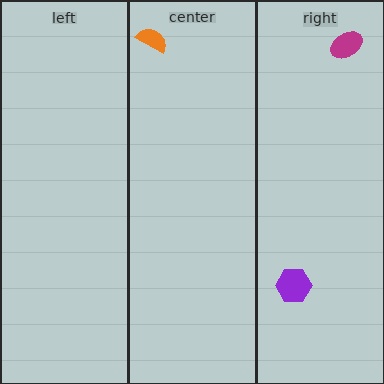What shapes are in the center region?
The orange semicircle.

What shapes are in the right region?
The magenta ellipse, the purple hexagon.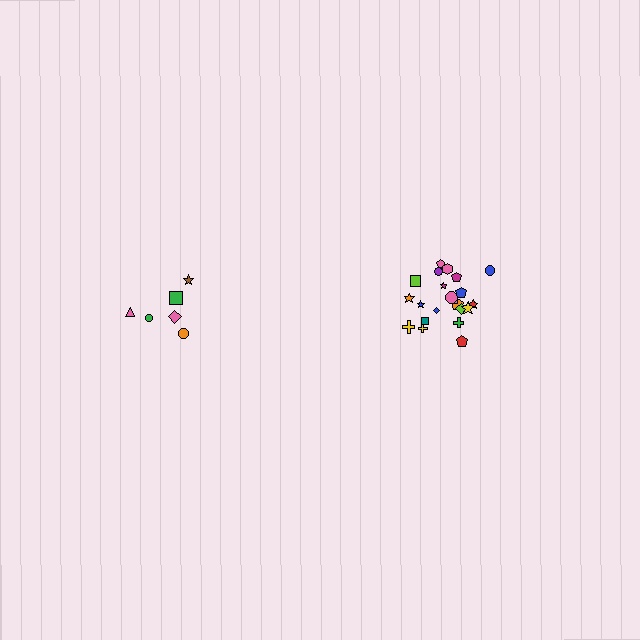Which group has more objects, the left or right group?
The right group.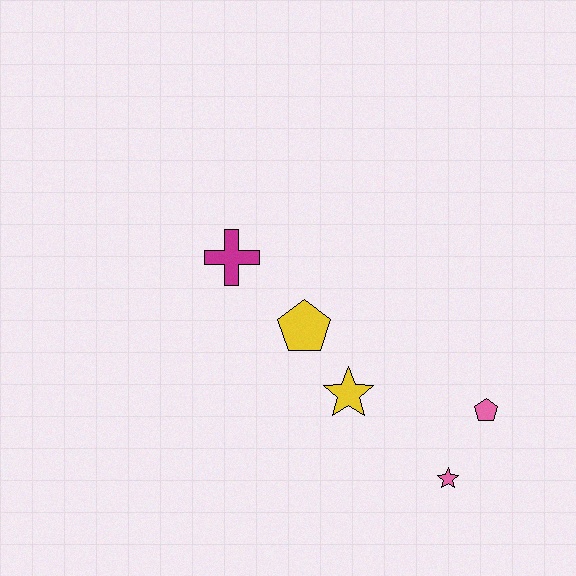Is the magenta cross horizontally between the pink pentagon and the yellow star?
No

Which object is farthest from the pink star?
The magenta cross is farthest from the pink star.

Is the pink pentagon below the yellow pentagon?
Yes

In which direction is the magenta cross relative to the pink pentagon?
The magenta cross is to the left of the pink pentagon.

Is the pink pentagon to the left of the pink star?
No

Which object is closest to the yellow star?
The yellow pentagon is closest to the yellow star.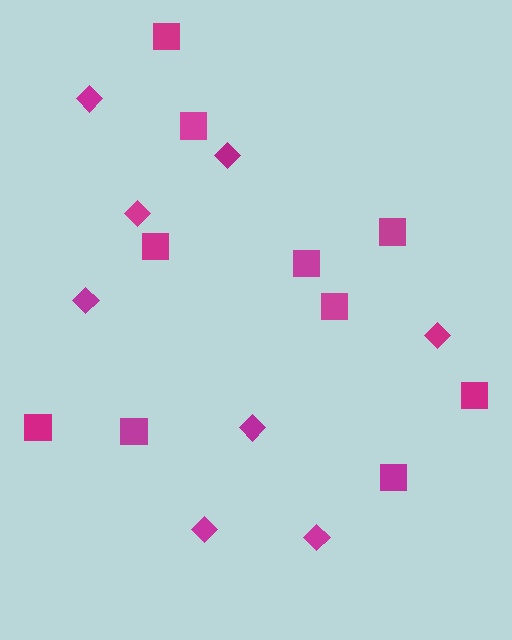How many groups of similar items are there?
There are 2 groups: one group of diamonds (8) and one group of squares (10).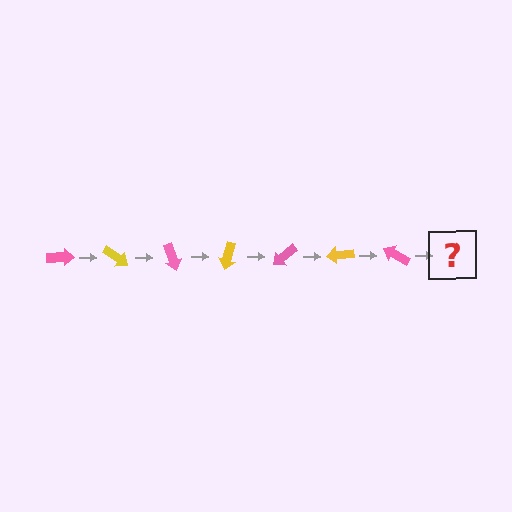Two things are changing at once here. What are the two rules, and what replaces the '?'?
The two rules are that it rotates 35 degrees each step and the color cycles through pink and yellow. The '?' should be a yellow arrow, rotated 245 degrees from the start.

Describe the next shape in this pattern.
It should be a yellow arrow, rotated 245 degrees from the start.